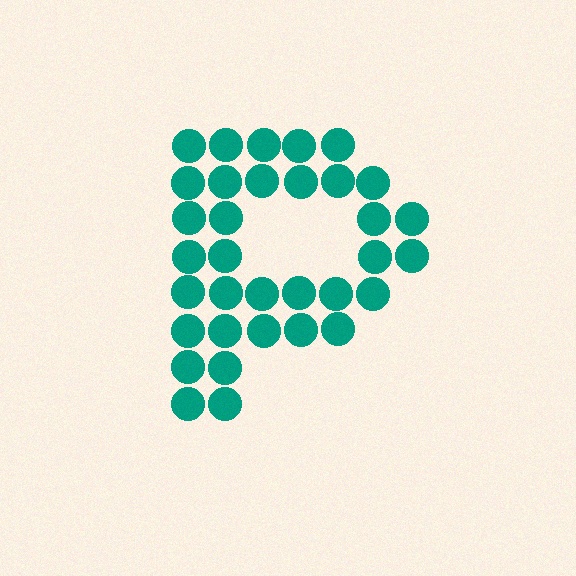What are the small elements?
The small elements are circles.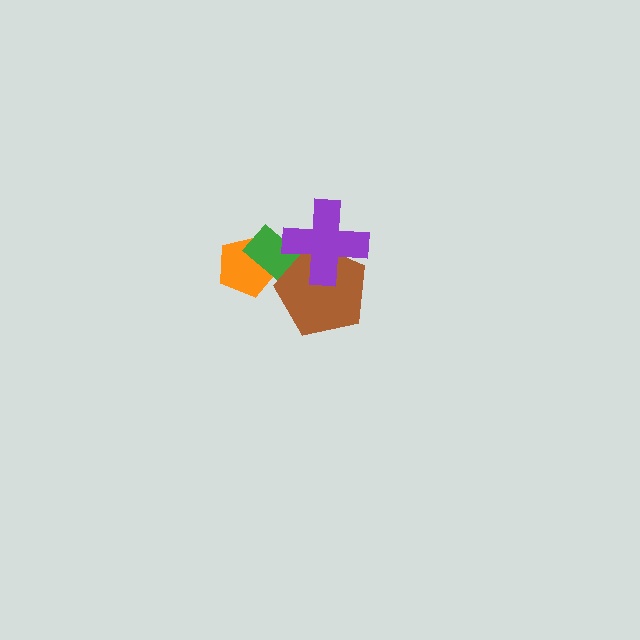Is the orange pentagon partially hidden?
Yes, it is partially covered by another shape.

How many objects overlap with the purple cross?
2 objects overlap with the purple cross.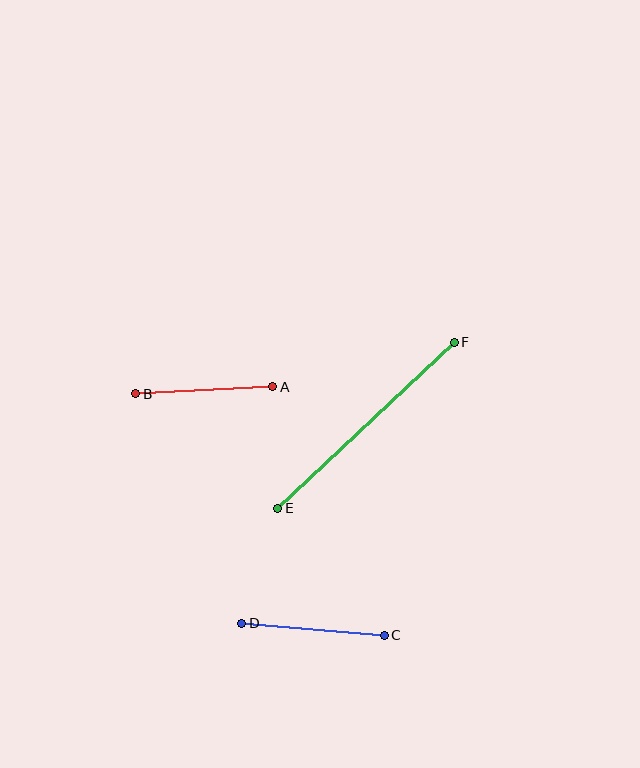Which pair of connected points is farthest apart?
Points E and F are farthest apart.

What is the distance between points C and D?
The distance is approximately 143 pixels.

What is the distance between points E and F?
The distance is approximately 242 pixels.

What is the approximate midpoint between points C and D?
The midpoint is at approximately (313, 629) pixels.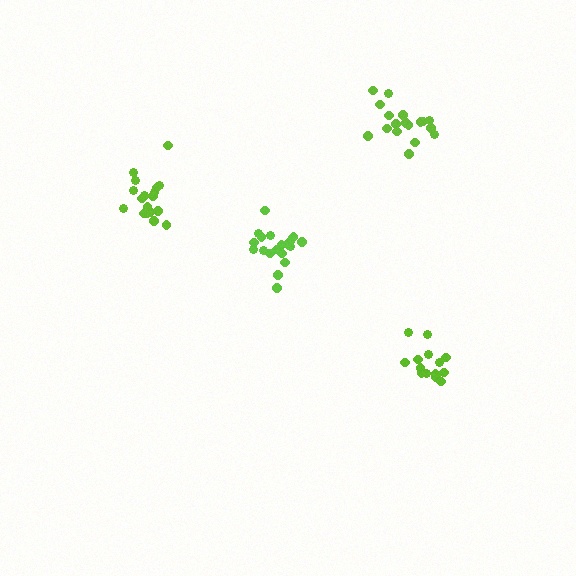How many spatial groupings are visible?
There are 4 spatial groupings.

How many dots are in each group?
Group 1: 18 dots, Group 2: 19 dots, Group 3: 14 dots, Group 4: 18 dots (69 total).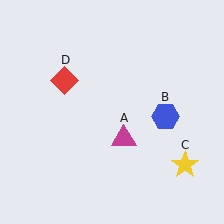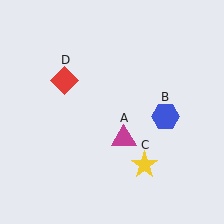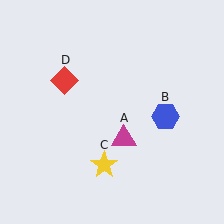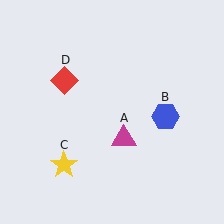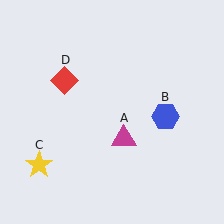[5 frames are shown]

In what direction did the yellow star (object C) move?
The yellow star (object C) moved left.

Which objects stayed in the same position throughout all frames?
Magenta triangle (object A) and blue hexagon (object B) and red diamond (object D) remained stationary.